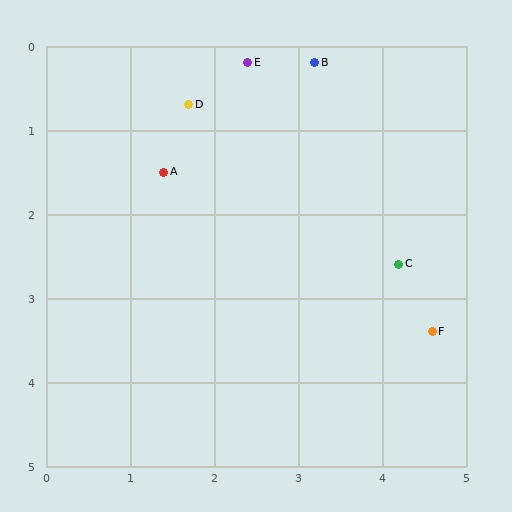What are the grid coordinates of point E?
Point E is at approximately (2.4, 0.2).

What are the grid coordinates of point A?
Point A is at approximately (1.4, 1.5).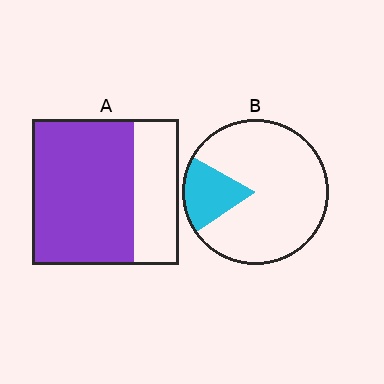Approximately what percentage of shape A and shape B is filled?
A is approximately 70% and B is approximately 20%.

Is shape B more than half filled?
No.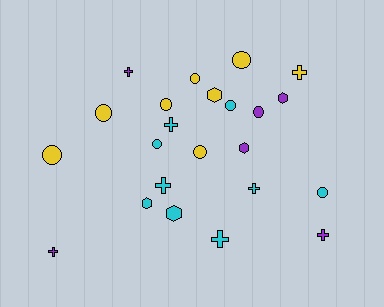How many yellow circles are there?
There are 6 yellow circles.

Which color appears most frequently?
Cyan, with 9 objects.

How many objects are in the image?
There are 23 objects.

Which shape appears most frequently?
Circle, with 10 objects.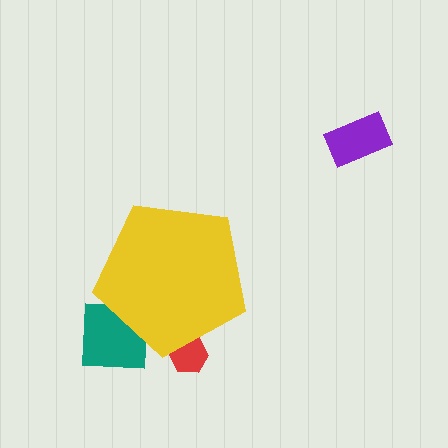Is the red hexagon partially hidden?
Yes, the red hexagon is partially hidden behind the yellow pentagon.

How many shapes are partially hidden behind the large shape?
2 shapes are partially hidden.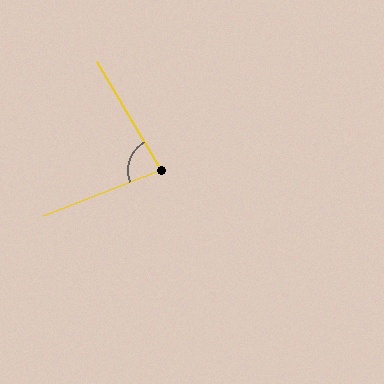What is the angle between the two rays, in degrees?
Approximately 81 degrees.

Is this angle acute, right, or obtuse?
It is acute.